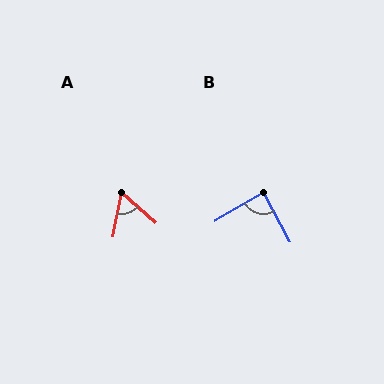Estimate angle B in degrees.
Approximately 89 degrees.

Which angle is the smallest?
A, at approximately 59 degrees.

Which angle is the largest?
B, at approximately 89 degrees.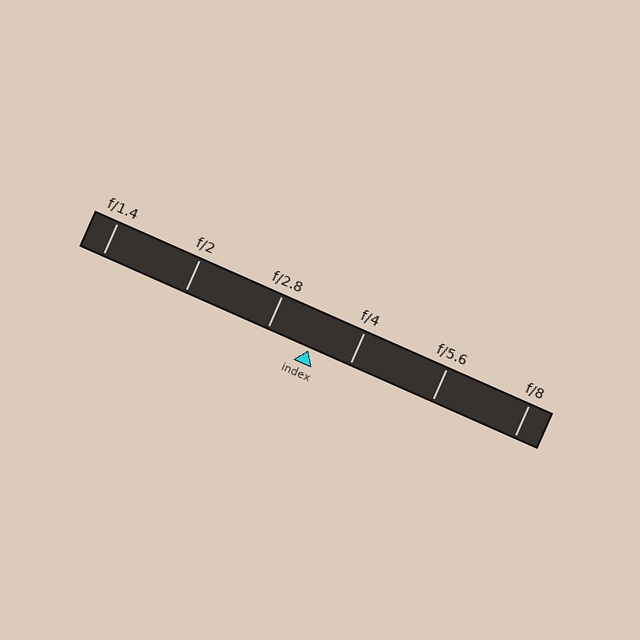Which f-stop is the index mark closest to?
The index mark is closest to f/4.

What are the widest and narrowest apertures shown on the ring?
The widest aperture shown is f/1.4 and the narrowest is f/8.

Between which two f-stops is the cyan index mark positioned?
The index mark is between f/2.8 and f/4.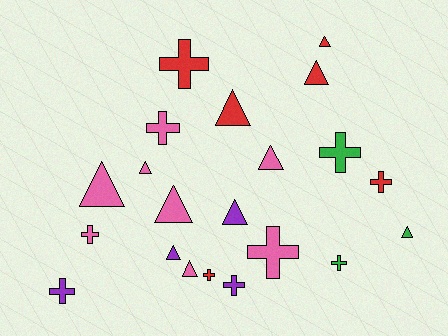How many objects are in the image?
There are 21 objects.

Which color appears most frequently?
Pink, with 8 objects.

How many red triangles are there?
There are 3 red triangles.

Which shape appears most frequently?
Triangle, with 11 objects.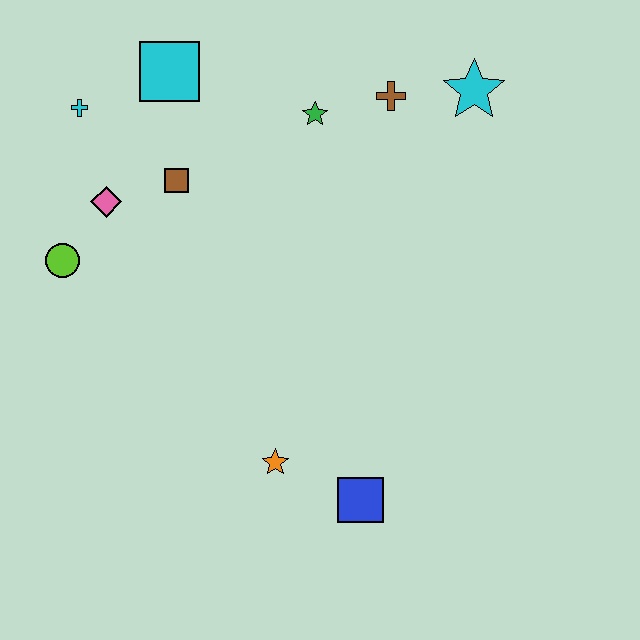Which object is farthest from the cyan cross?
The blue square is farthest from the cyan cross.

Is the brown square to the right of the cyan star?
No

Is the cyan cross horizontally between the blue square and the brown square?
No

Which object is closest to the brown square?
The pink diamond is closest to the brown square.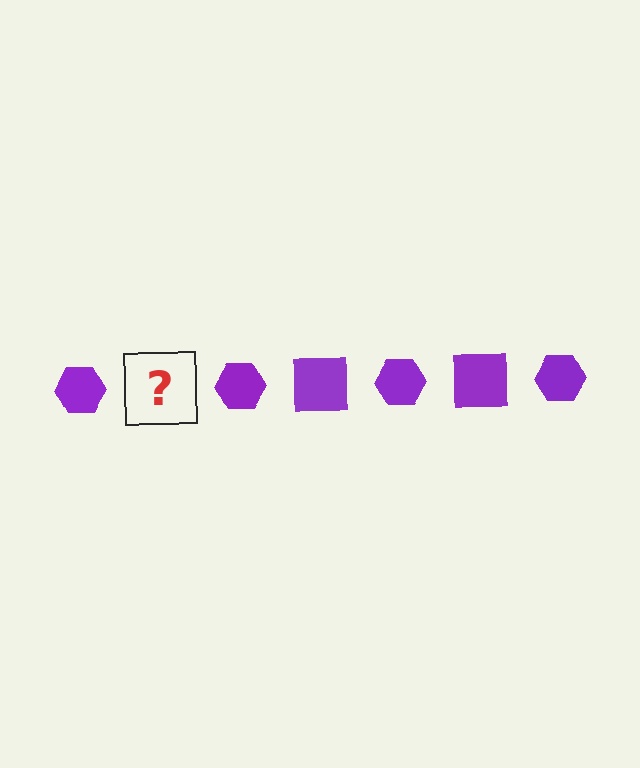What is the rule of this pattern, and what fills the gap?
The rule is that the pattern cycles through hexagon, square shapes in purple. The gap should be filled with a purple square.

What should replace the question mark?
The question mark should be replaced with a purple square.